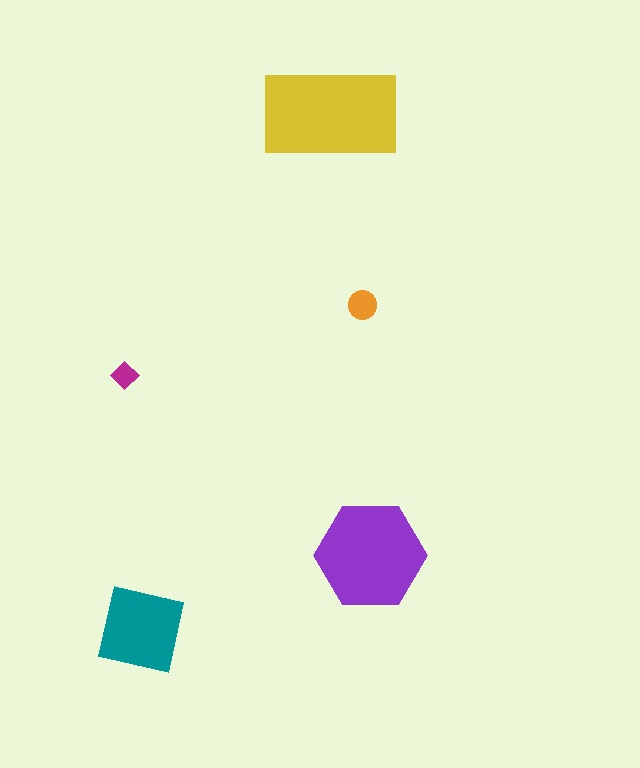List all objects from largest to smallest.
The yellow rectangle, the purple hexagon, the teal square, the orange circle, the magenta diamond.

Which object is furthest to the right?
The purple hexagon is rightmost.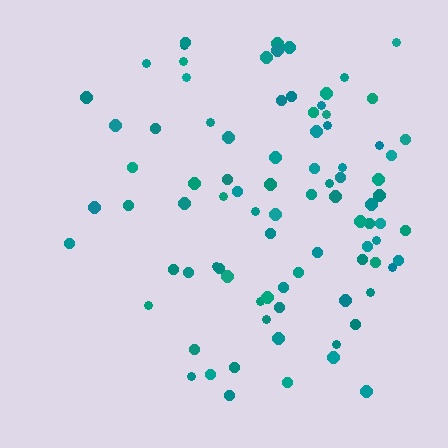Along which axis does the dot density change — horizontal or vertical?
Horizontal.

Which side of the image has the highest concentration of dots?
The right.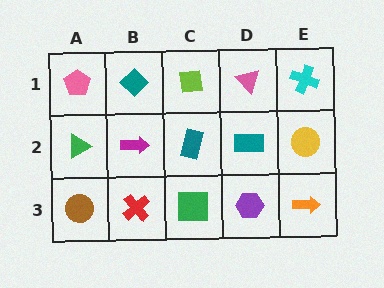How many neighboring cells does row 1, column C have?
3.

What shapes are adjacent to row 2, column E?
A cyan cross (row 1, column E), an orange arrow (row 3, column E), a teal rectangle (row 2, column D).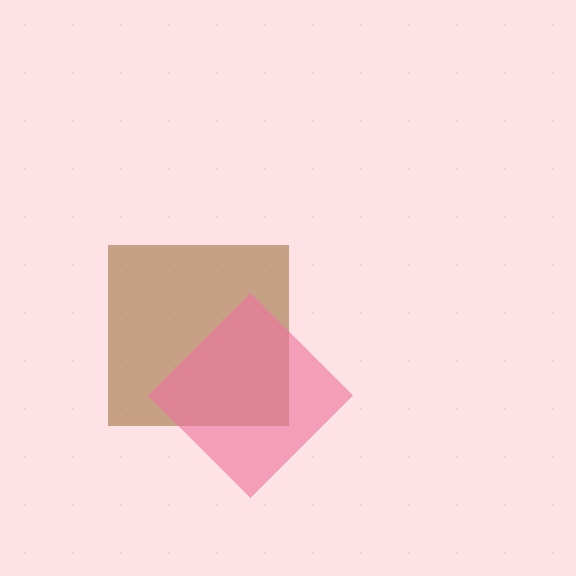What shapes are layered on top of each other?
The layered shapes are: a brown square, a pink diamond.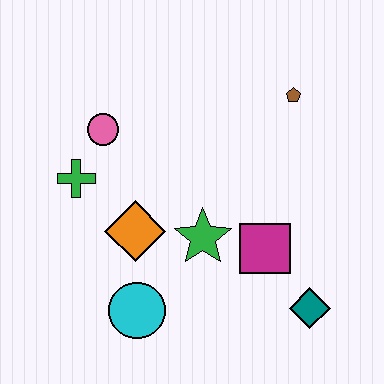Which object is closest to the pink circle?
The green cross is closest to the pink circle.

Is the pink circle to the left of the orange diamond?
Yes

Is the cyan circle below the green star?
Yes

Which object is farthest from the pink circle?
The teal diamond is farthest from the pink circle.